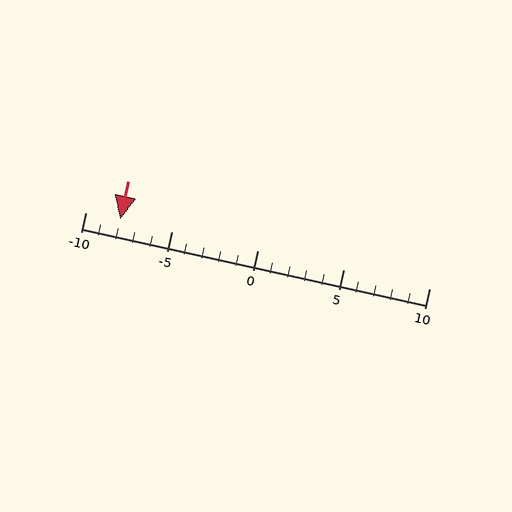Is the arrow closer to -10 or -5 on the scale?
The arrow is closer to -10.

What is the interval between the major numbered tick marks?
The major tick marks are spaced 5 units apart.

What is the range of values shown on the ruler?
The ruler shows values from -10 to 10.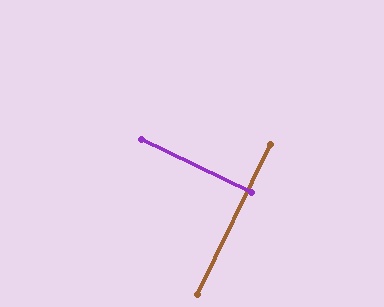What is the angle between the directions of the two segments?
Approximately 90 degrees.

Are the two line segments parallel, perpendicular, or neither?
Perpendicular — they meet at approximately 90°.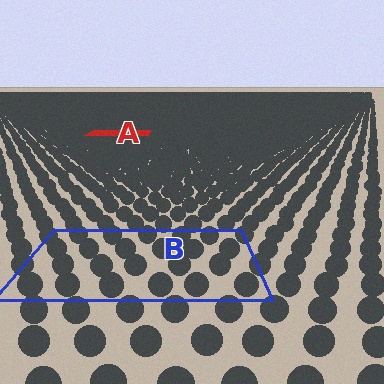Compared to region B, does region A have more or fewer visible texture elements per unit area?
Region A has more texture elements per unit area — they are packed more densely because it is farther away.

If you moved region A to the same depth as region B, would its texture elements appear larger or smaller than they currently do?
They would appear larger. At a closer depth, the same texture elements are projected at a bigger on-screen size.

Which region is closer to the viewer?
Region B is closer. The texture elements there are larger and more spread out.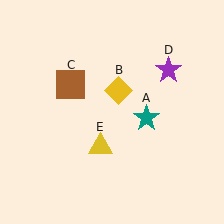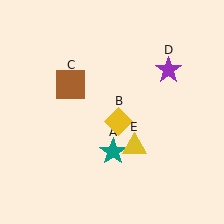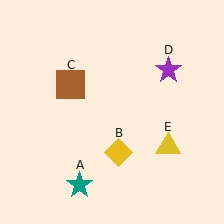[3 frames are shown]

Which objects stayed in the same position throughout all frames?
Brown square (object C) and purple star (object D) remained stationary.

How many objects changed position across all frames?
3 objects changed position: teal star (object A), yellow diamond (object B), yellow triangle (object E).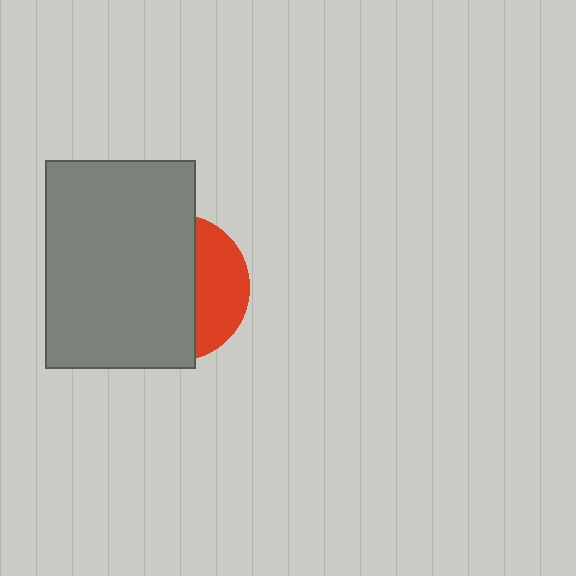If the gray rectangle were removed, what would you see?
You would see the complete red circle.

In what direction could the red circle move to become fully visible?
The red circle could move right. That would shift it out from behind the gray rectangle entirely.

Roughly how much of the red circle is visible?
A small part of it is visible (roughly 34%).